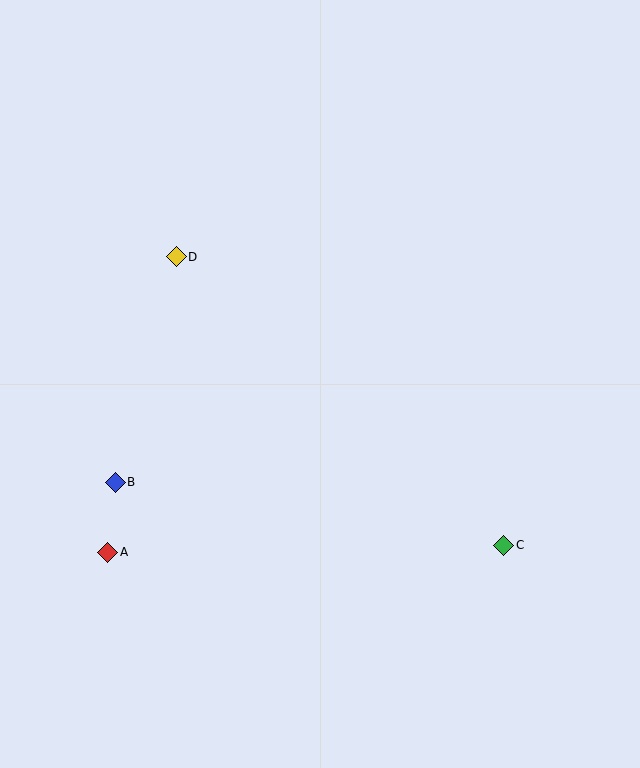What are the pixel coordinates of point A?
Point A is at (108, 552).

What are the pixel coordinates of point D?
Point D is at (176, 257).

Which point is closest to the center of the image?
Point D at (176, 257) is closest to the center.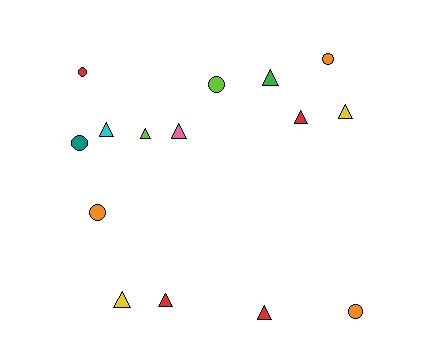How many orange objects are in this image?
There are 3 orange objects.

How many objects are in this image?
There are 15 objects.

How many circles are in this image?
There are 6 circles.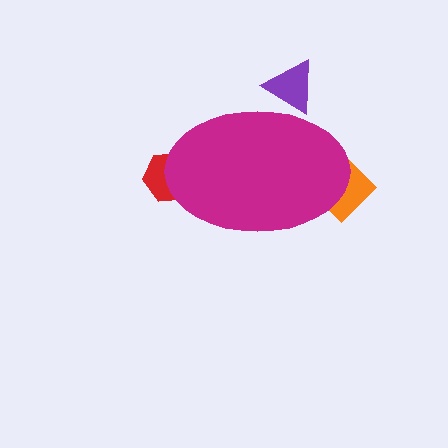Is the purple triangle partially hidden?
Yes, the purple triangle is partially hidden behind the magenta ellipse.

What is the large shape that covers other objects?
A magenta ellipse.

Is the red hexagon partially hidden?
Yes, the red hexagon is partially hidden behind the magenta ellipse.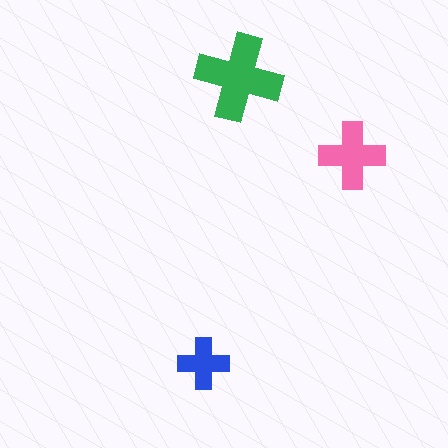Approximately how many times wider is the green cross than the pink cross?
About 1.5 times wider.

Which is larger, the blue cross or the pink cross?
The pink one.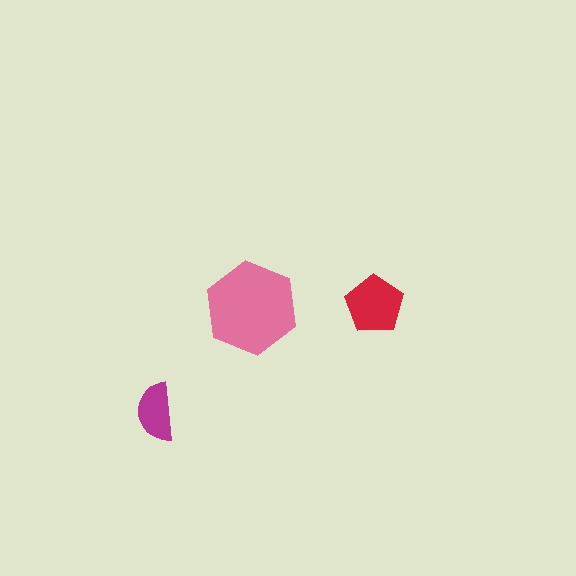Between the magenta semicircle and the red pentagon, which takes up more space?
The red pentagon.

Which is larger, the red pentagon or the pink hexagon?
The pink hexagon.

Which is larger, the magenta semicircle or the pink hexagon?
The pink hexagon.